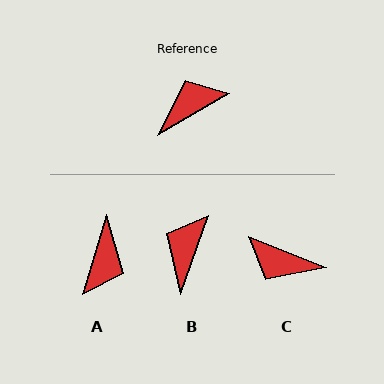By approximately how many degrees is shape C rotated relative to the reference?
Approximately 128 degrees counter-clockwise.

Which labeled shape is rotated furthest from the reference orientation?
A, about 137 degrees away.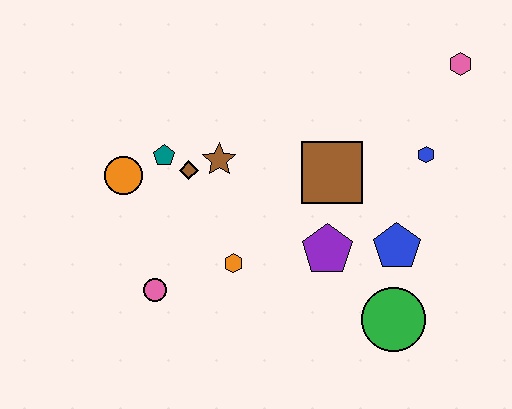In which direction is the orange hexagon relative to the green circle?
The orange hexagon is to the left of the green circle.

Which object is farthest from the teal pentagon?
The pink hexagon is farthest from the teal pentagon.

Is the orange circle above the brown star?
No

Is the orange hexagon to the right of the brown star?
Yes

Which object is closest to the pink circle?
The orange hexagon is closest to the pink circle.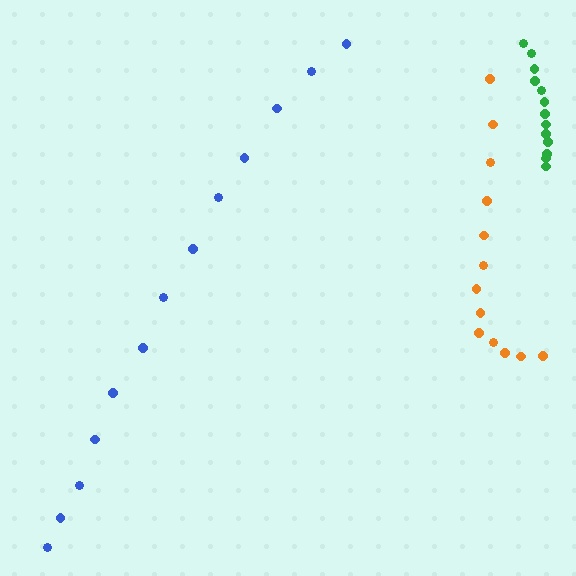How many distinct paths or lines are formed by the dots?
There are 3 distinct paths.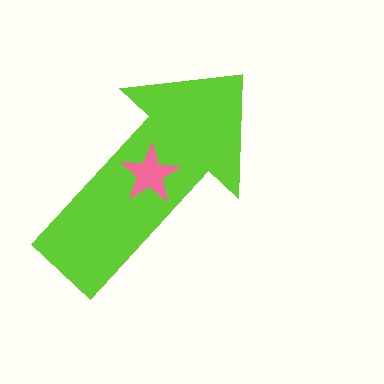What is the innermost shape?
The pink star.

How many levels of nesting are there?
2.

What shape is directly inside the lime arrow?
The pink star.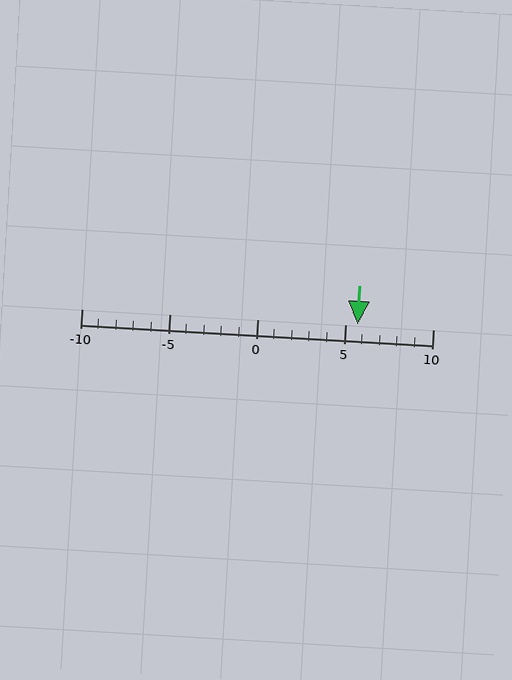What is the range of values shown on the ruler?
The ruler shows values from -10 to 10.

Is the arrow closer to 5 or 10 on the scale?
The arrow is closer to 5.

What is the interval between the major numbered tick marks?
The major tick marks are spaced 5 units apart.